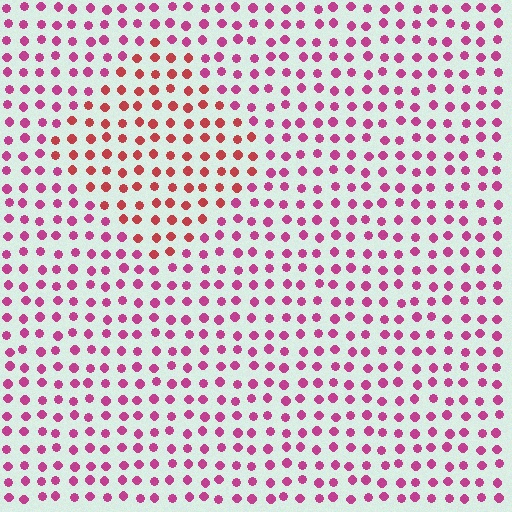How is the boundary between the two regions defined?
The boundary is defined purely by a slight shift in hue (about 33 degrees). Spacing, size, and orientation are identical on both sides.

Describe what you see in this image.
The image is filled with small magenta elements in a uniform arrangement. A diamond-shaped region is visible where the elements are tinted to a slightly different hue, forming a subtle color boundary.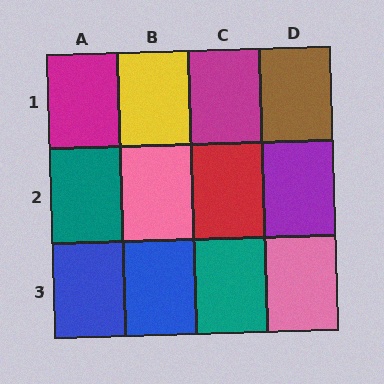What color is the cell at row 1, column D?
Brown.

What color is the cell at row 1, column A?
Magenta.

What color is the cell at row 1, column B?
Yellow.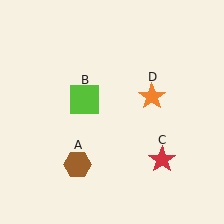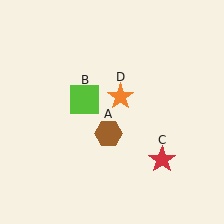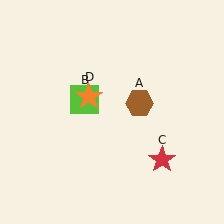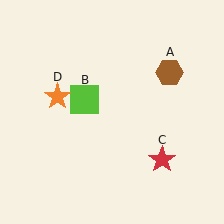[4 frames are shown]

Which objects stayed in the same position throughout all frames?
Lime square (object B) and red star (object C) remained stationary.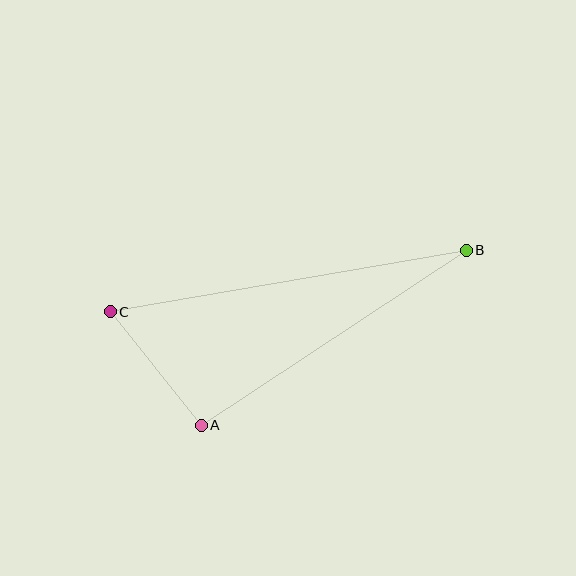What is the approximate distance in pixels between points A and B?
The distance between A and B is approximately 317 pixels.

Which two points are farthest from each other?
Points B and C are farthest from each other.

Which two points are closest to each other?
Points A and C are closest to each other.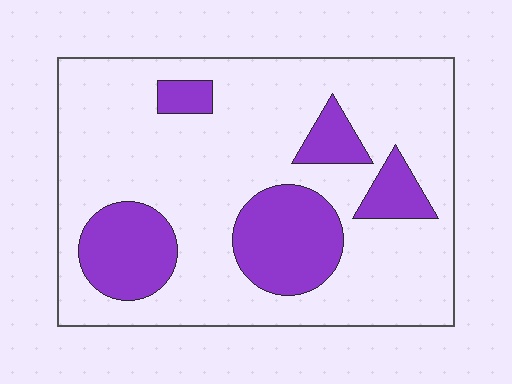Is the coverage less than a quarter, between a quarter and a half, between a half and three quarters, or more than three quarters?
Less than a quarter.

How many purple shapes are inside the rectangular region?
5.